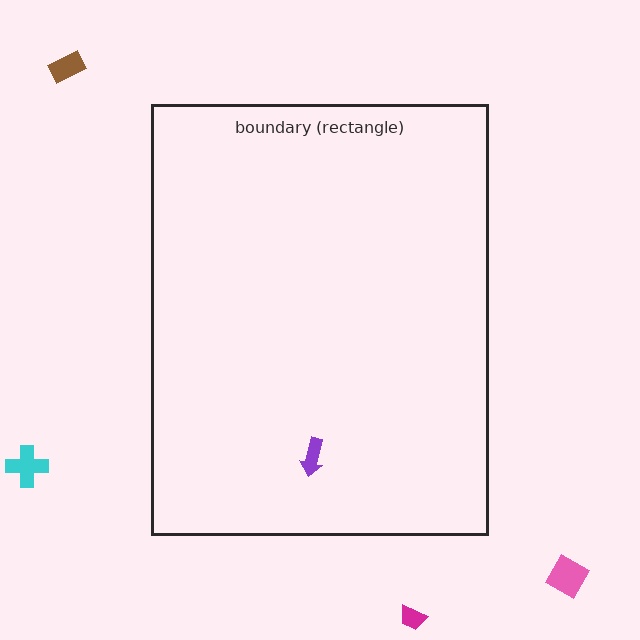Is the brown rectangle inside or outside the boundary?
Outside.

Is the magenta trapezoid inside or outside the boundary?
Outside.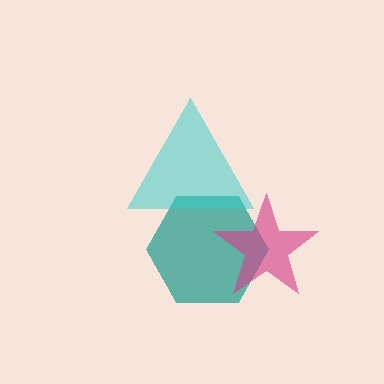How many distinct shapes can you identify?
There are 3 distinct shapes: a teal hexagon, a cyan triangle, a magenta star.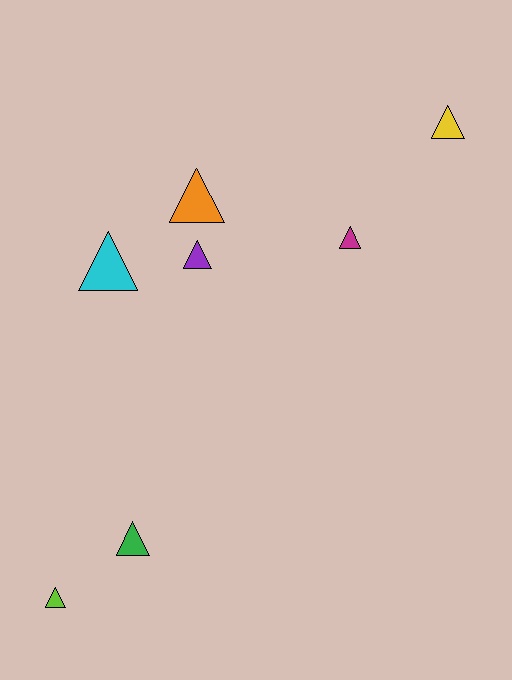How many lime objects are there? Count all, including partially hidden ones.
There is 1 lime object.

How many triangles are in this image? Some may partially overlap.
There are 7 triangles.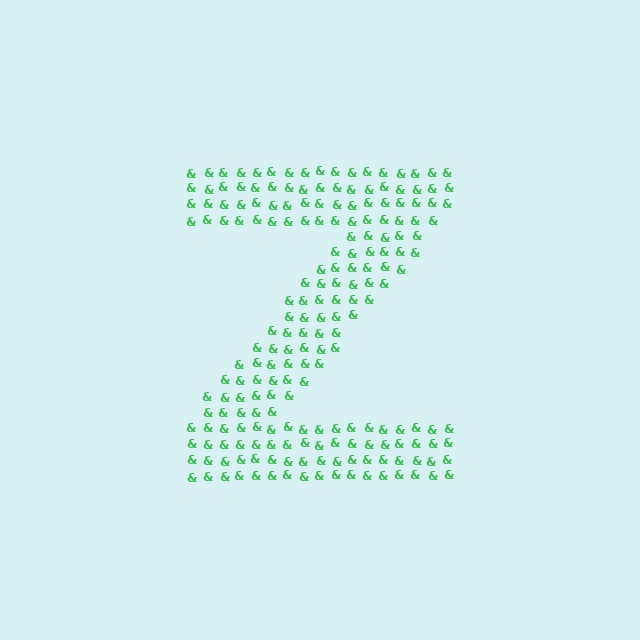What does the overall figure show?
The overall figure shows the letter Z.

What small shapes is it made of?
It is made of small ampersands.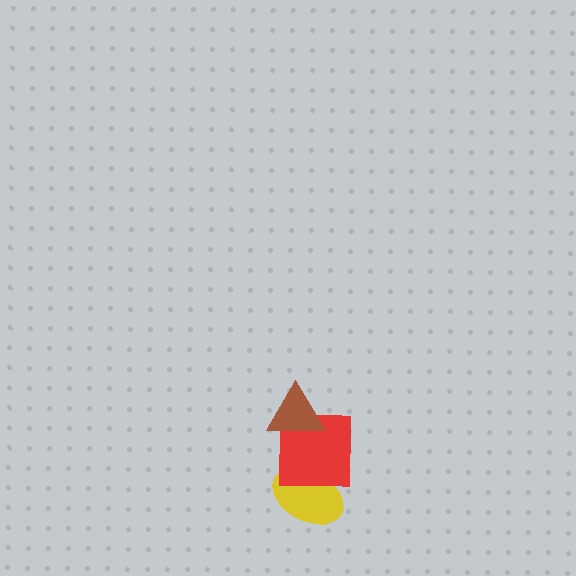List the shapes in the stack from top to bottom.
From top to bottom: the brown triangle, the red square, the yellow ellipse.